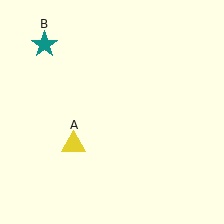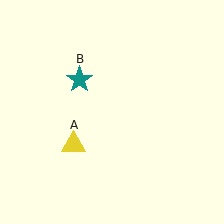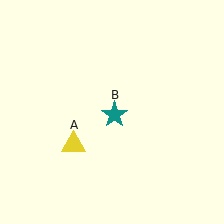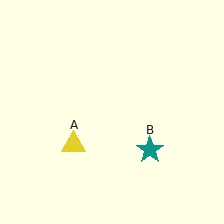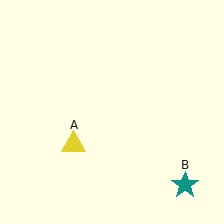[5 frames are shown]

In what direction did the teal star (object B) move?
The teal star (object B) moved down and to the right.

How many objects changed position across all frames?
1 object changed position: teal star (object B).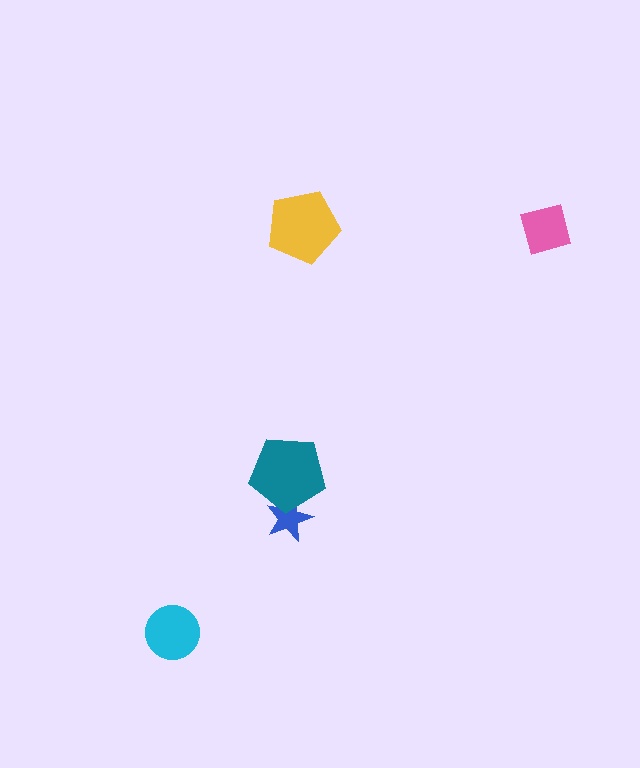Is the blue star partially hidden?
Yes, it is partially covered by another shape.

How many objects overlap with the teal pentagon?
1 object overlaps with the teal pentagon.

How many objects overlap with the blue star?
1 object overlaps with the blue star.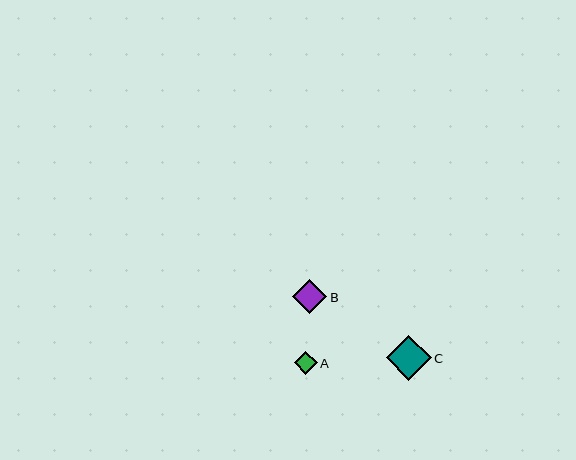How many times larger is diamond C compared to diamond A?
Diamond C is approximately 2.0 times the size of diamond A.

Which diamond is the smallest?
Diamond A is the smallest with a size of approximately 23 pixels.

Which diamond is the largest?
Diamond C is the largest with a size of approximately 45 pixels.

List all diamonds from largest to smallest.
From largest to smallest: C, B, A.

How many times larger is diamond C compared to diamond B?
Diamond C is approximately 1.3 times the size of diamond B.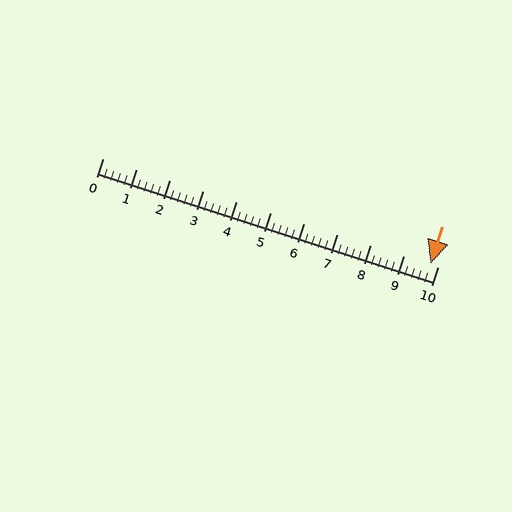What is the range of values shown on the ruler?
The ruler shows values from 0 to 10.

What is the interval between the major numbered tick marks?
The major tick marks are spaced 1 units apart.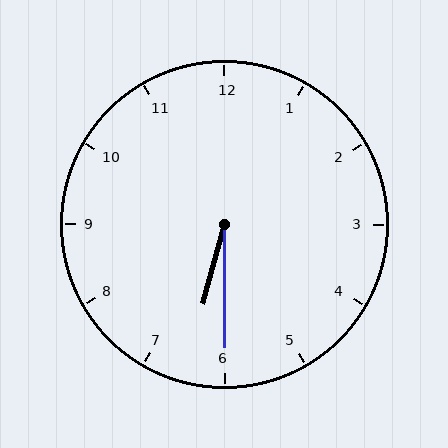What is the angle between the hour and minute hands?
Approximately 15 degrees.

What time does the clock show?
6:30.